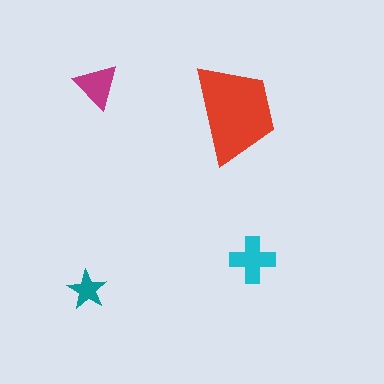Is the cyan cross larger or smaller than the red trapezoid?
Smaller.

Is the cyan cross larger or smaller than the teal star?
Larger.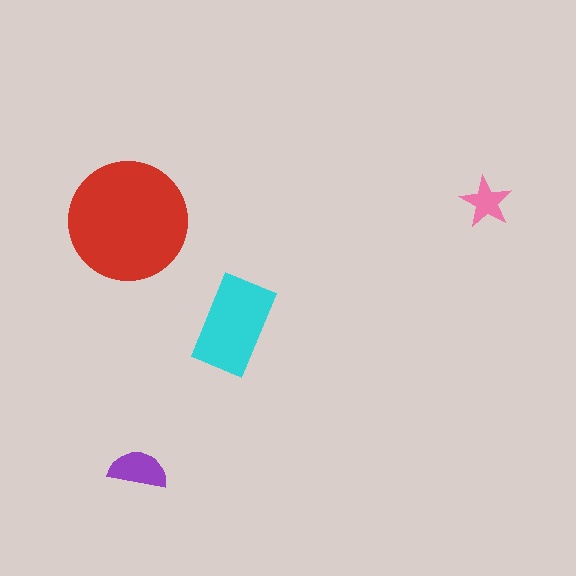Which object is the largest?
The red circle.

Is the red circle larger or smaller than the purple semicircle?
Larger.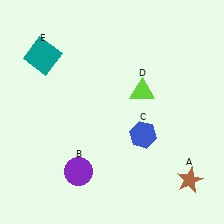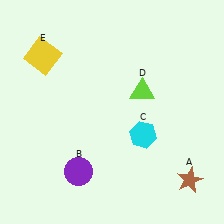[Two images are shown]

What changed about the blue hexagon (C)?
In Image 1, C is blue. In Image 2, it changed to cyan.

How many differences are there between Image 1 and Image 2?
There are 2 differences between the two images.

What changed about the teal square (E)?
In Image 1, E is teal. In Image 2, it changed to yellow.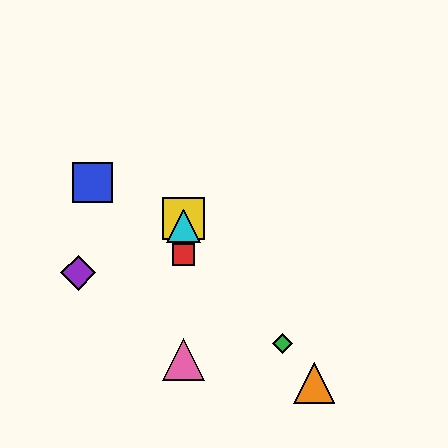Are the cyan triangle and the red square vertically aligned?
Yes, both are at x≈184.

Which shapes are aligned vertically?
The red square, the yellow square, the cyan triangle, the pink triangle are aligned vertically.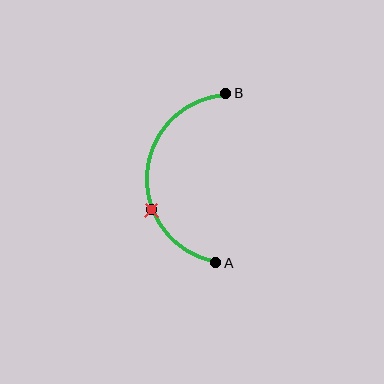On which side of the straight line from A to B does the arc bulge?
The arc bulges to the left of the straight line connecting A and B.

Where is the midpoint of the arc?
The arc midpoint is the point on the curve farthest from the straight line joining A and B. It sits to the left of that line.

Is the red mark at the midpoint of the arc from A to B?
No. The red mark lies on the arc but is closer to endpoint A. The arc midpoint would be at the point on the curve equidistant along the arc from both A and B.